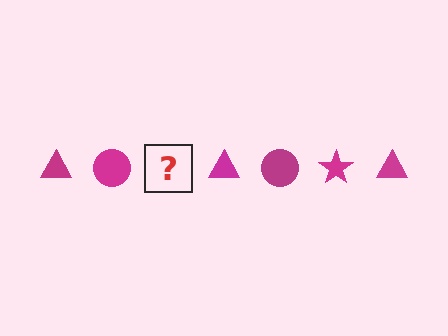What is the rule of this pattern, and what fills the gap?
The rule is that the pattern cycles through triangle, circle, star shapes in magenta. The gap should be filled with a magenta star.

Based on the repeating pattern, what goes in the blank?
The blank should be a magenta star.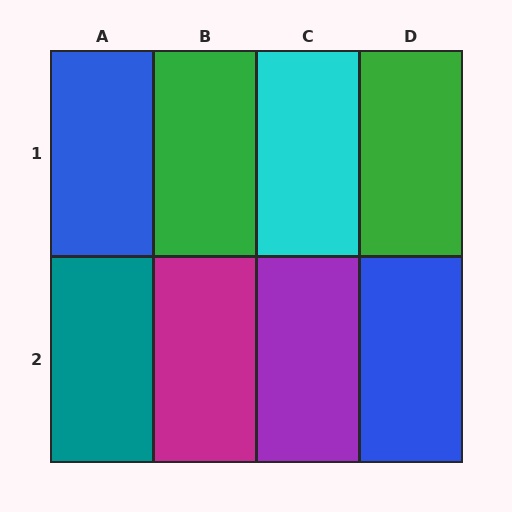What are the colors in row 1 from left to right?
Blue, green, cyan, green.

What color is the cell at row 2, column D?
Blue.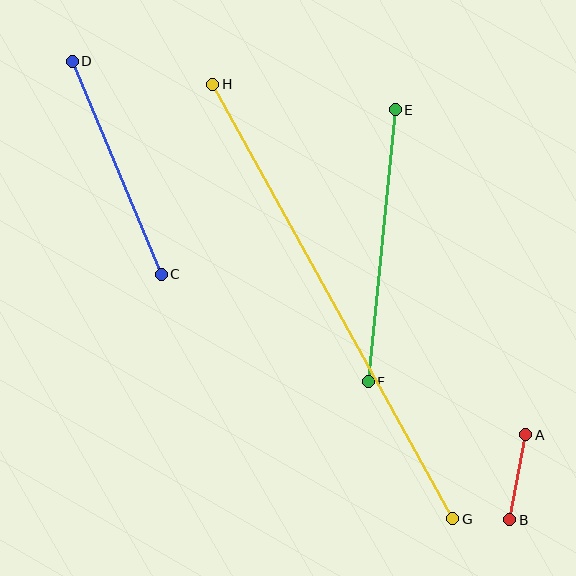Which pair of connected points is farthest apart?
Points G and H are farthest apart.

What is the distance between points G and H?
The distance is approximately 496 pixels.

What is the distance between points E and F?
The distance is approximately 273 pixels.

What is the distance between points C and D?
The distance is approximately 231 pixels.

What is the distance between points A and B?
The distance is approximately 86 pixels.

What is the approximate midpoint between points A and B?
The midpoint is at approximately (518, 477) pixels.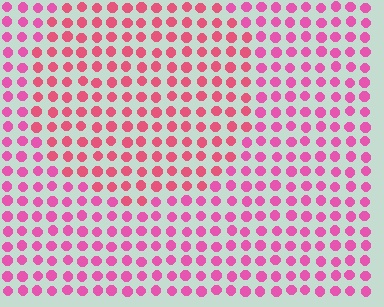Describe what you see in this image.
The image is filled with small pink elements in a uniform arrangement. A circle-shaped region is visible where the elements are tinted to a slightly different hue, forming a subtle color boundary.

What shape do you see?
I see a circle.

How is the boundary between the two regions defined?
The boundary is defined purely by a slight shift in hue (about 22 degrees). Spacing, size, and orientation are identical on both sides.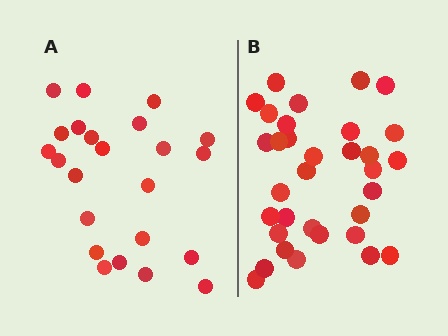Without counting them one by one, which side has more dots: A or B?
Region B (the right region) has more dots.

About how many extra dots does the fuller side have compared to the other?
Region B has roughly 10 or so more dots than region A.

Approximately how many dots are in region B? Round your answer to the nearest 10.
About 30 dots. (The exact count is 33, which rounds to 30.)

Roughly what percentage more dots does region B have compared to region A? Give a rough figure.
About 45% more.